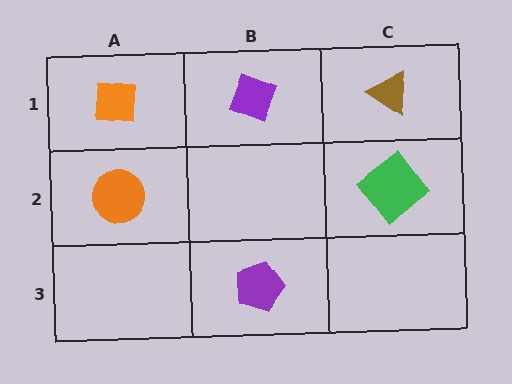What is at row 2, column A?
An orange circle.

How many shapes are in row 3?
1 shape.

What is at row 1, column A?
An orange square.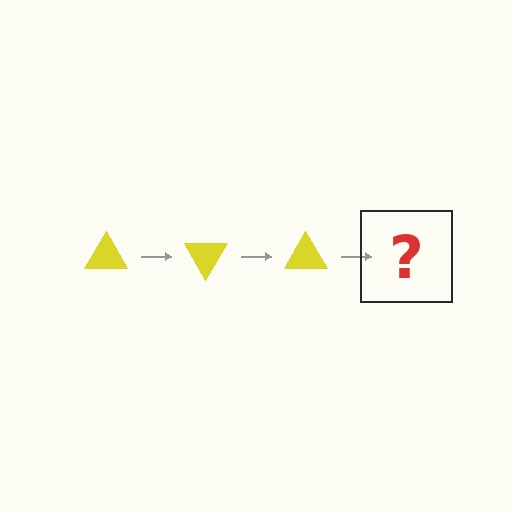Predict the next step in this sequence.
The next step is a yellow triangle rotated 180 degrees.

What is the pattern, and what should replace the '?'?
The pattern is that the triangle rotates 60 degrees each step. The '?' should be a yellow triangle rotated 180 degrees.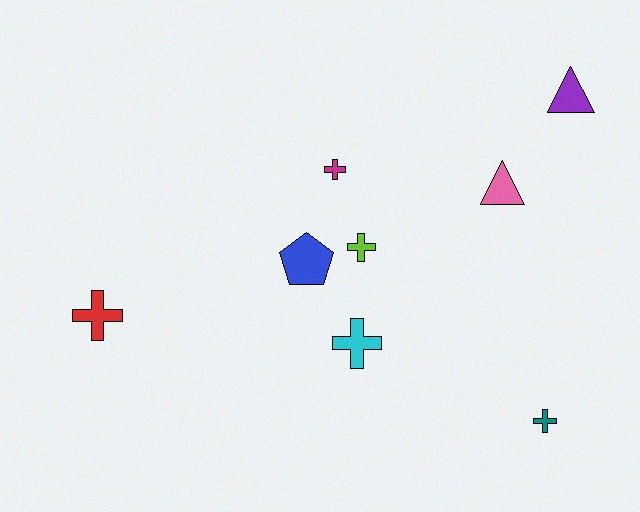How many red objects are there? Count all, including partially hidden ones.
There is 1 red object.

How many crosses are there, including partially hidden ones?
There are 5 crosses.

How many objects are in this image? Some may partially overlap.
There are 8 objects.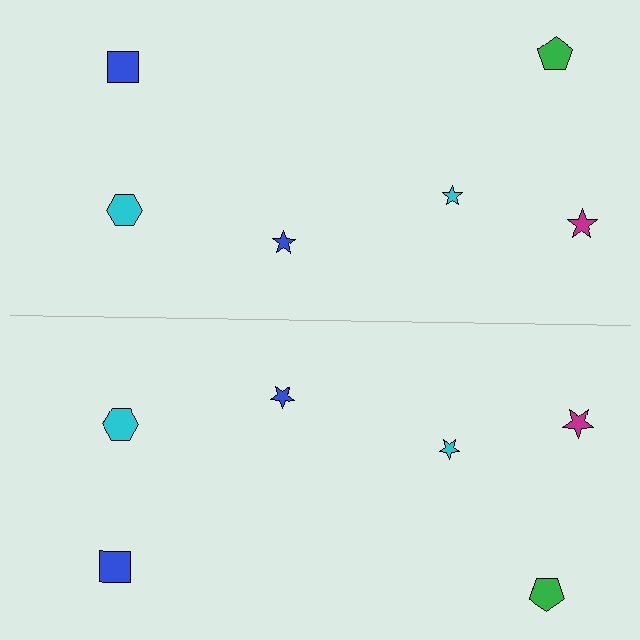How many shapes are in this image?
There are 12 shapes in this image.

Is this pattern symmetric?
Yes, this pattern has bilateral (reflection) symmetry.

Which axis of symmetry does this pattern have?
The pattern has a horizontal axis of symmetry running through the center of the image.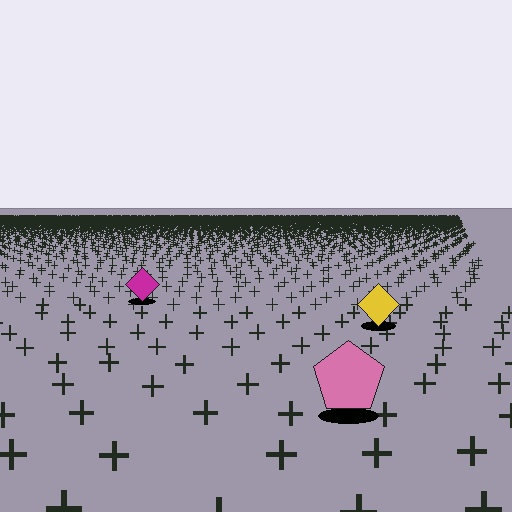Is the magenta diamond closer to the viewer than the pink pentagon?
No. The pink pentagon is closer — you can tell from the texture gradient: the ground texture is coarser near it.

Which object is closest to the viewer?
The pink pentagon is closest. The texture marks near it are larger and more spread out.